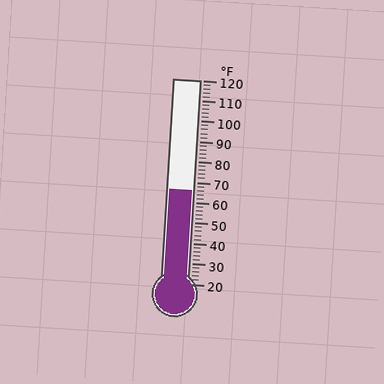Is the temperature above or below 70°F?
The temperature is below 70°F.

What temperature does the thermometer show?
The thermometer shows approximately 66°F.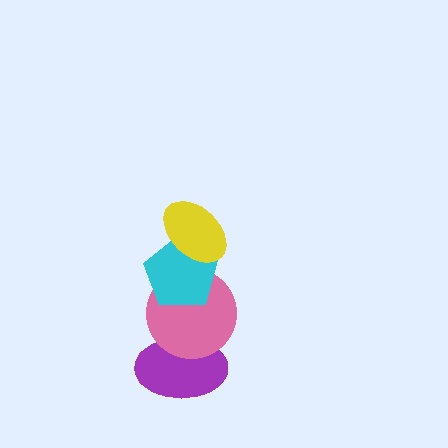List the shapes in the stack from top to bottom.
From top to bottom: the yellow ellipse, the cyan pentagon, the pink circle, the purple ellipse.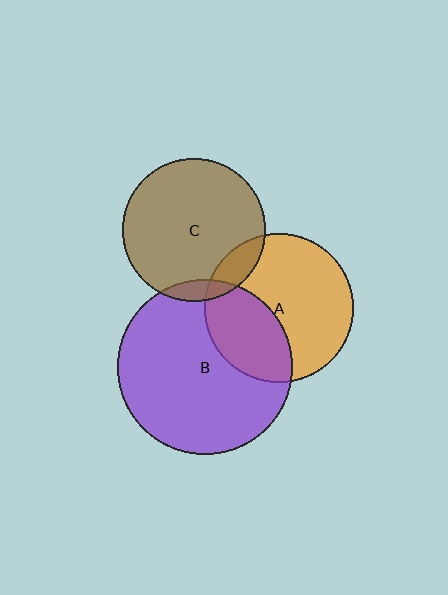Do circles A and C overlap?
Yes.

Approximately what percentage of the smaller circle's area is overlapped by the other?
Approximately 10%.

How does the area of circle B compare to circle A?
Approximately 1.4 times.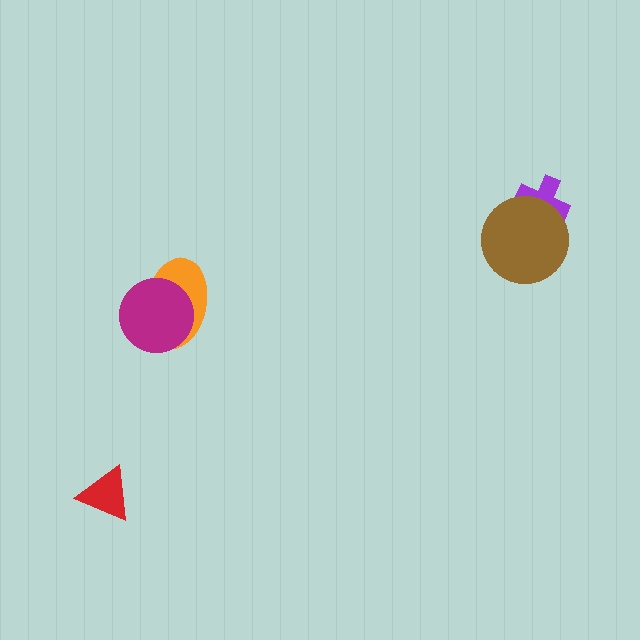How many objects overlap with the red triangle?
0 objects overlap with the red triangle.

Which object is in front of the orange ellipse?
The magenta circle is in front of the orange ellipse.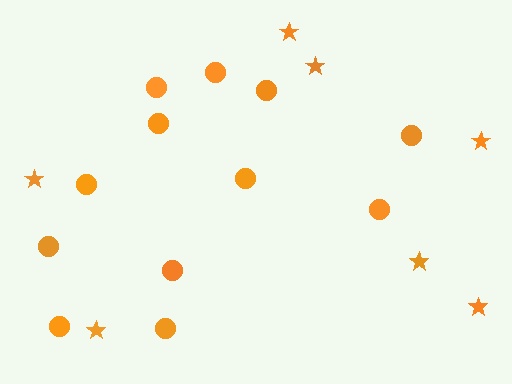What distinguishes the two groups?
There are 2 groups: one group of stars (7) and one group of circles (12).